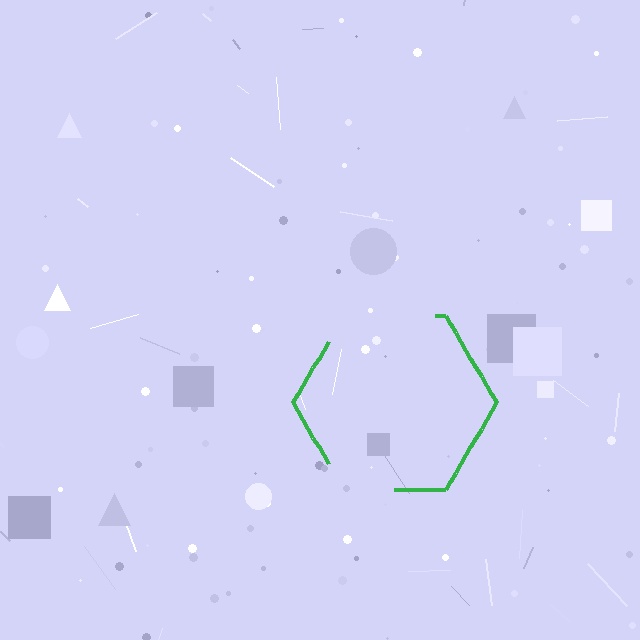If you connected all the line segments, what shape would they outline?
They would outline a hexagon.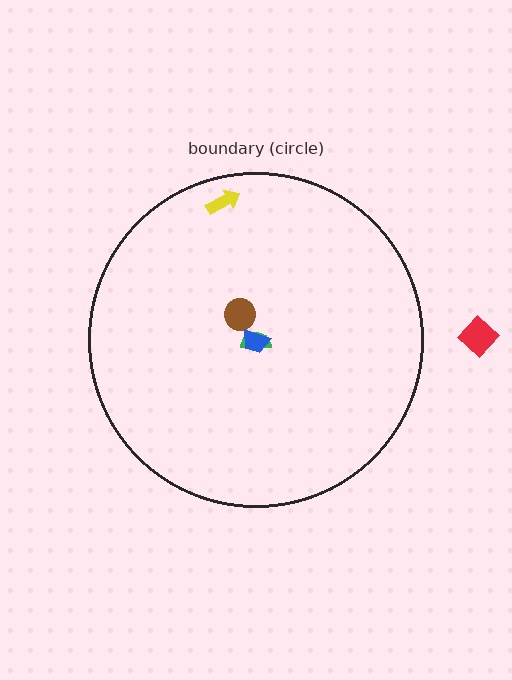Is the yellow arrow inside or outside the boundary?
Inside.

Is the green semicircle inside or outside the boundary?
Inside.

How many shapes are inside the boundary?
4 inside, 1 outside.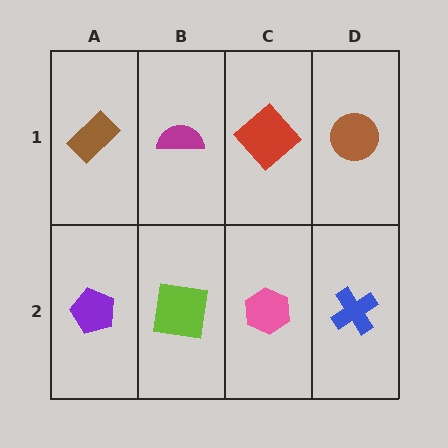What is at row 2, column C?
A pink hexagon.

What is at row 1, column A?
A brown rectangle.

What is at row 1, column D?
A brown circle.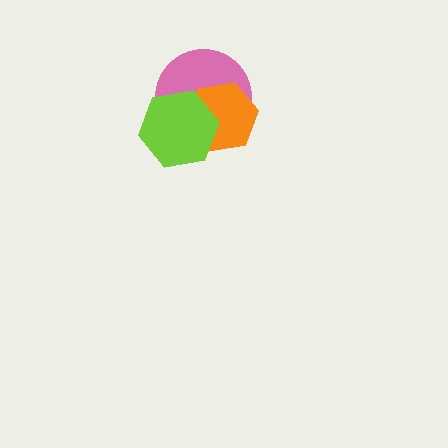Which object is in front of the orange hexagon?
The lime hexagon is in front of the orange hexagon.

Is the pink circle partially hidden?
Yes, it is partially covered by another shape.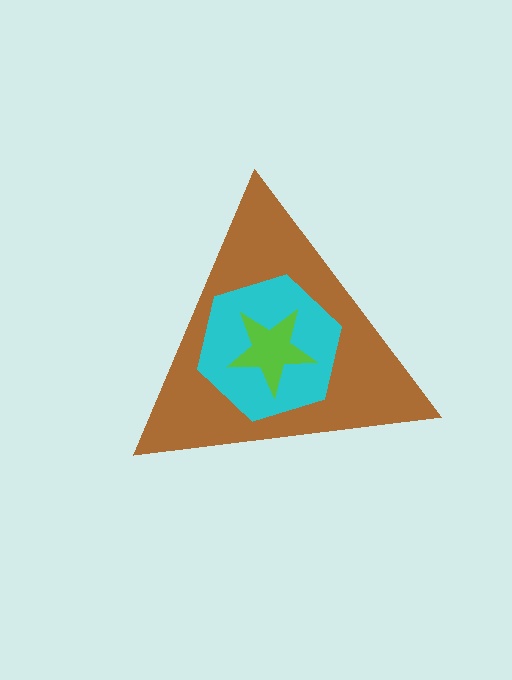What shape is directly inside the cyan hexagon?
The lime star.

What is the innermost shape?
The lime star.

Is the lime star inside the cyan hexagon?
Yes.